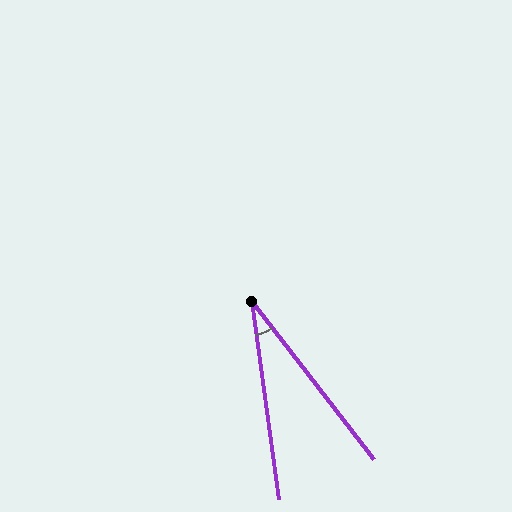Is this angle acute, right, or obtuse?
It is acute.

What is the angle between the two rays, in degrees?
Approximately 30 degrees.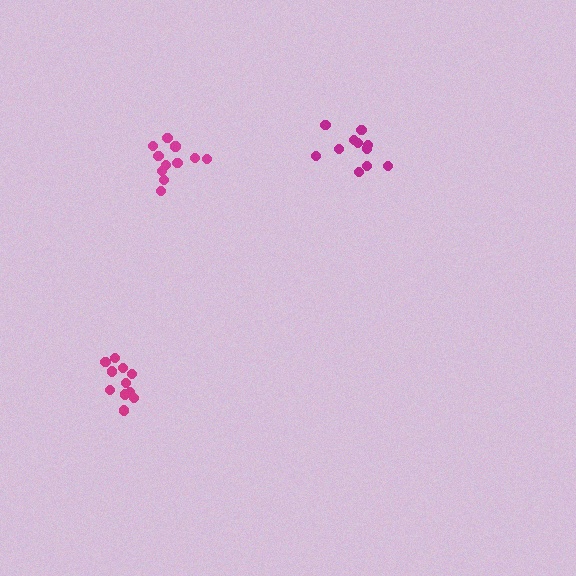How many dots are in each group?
Group 1: 11 dots, Group 2: 12 dots, Group 3: 11 dots (34 total).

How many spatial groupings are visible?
There are 3 spatial groupings.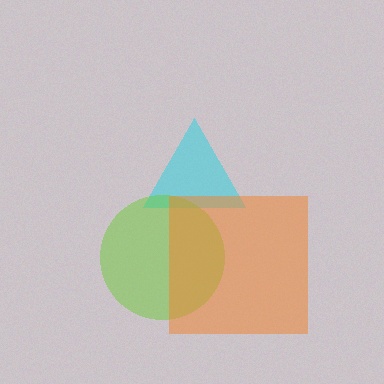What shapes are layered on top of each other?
The layered shapes are: a cyan triangle, a lime circle, an orange square.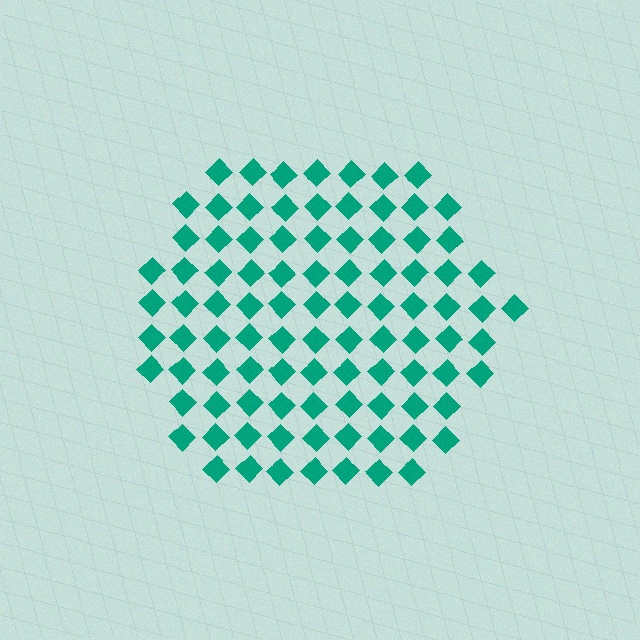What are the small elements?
The small elements are diamonds.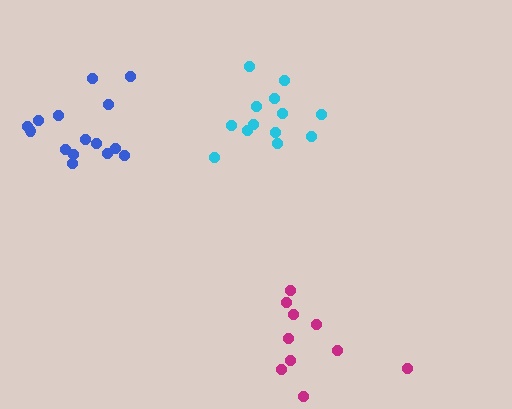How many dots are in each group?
Group 1: 15 dots, Group 2: 13 dots, Group 3: 10 dots (38 total).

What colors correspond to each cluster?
The clusters are colored: blue, cyan, magenta.